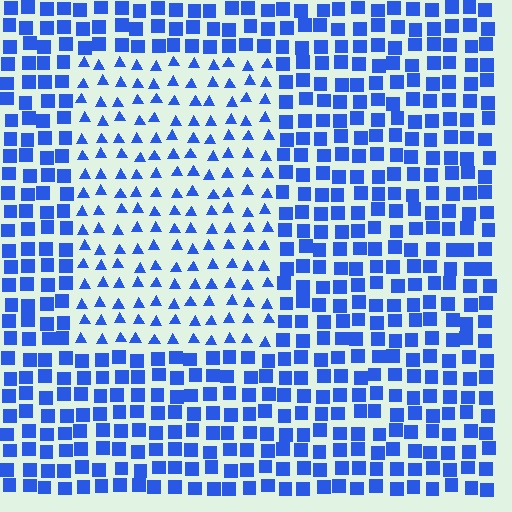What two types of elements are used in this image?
The image uses triangles inside the rectangle region and squares outside it.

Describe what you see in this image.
The image is filled with small blue elements arranged in a uniform grid. A rectangle-shaped region contains triangles, while the surrounding area contains squares. The boundary is defined purely by the change in element shape.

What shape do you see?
I see a rectangle.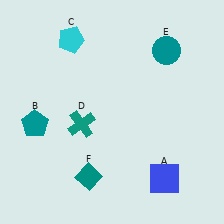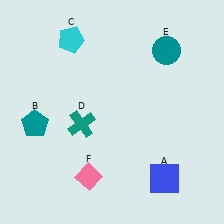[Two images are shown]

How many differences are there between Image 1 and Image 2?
There is 1 difference between the two images.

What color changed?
The diamond (F) changed from teal in Image 1 to pink in Image 2.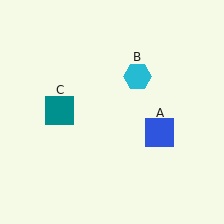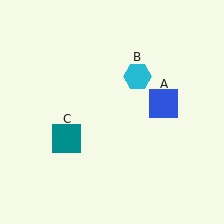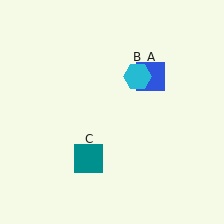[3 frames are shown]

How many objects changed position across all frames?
2 objects changed position: blue square (object A), teal square (object C).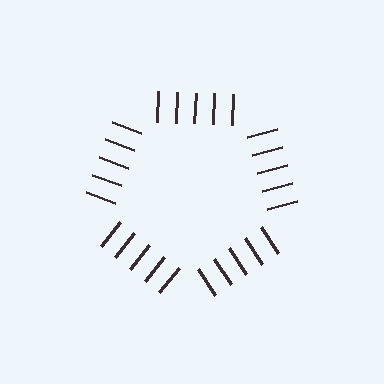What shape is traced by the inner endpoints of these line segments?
An illusory pentagon — the line segments terminate on its edges but no continuous stroke is drawn.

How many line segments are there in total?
25 — 5 along each of the 5 edges.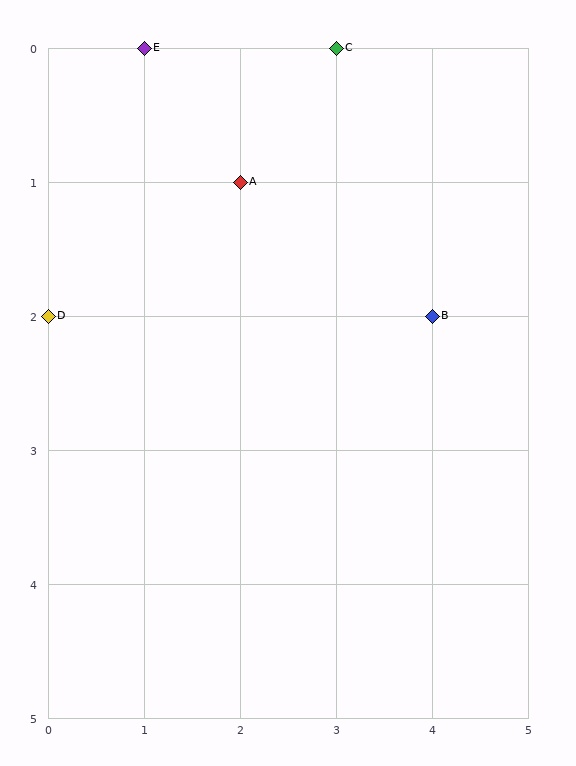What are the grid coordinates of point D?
Point D is at grid coordinates (0, 2).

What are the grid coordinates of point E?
Point E is at grid coordinates (1, 0).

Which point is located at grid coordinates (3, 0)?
Point C is at (3, 0).